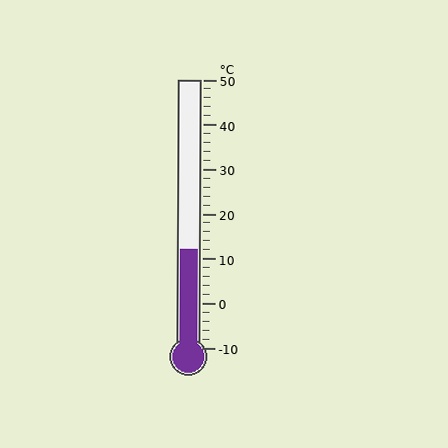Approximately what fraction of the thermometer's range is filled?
The thermometer is filled to approximately 35% of its range.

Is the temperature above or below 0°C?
The temperature is above 0°C.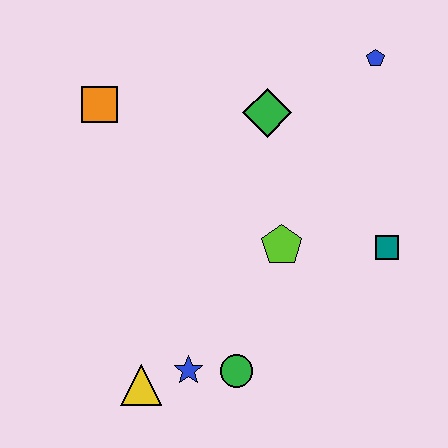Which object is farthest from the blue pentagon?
The yellow triangle is farthest from the blue pentagon.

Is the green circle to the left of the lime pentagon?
Yes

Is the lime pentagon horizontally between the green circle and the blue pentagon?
Yes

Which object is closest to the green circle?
The blue star is closest to the green circle.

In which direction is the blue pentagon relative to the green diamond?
The blue pentagon is to the right of the green diamond.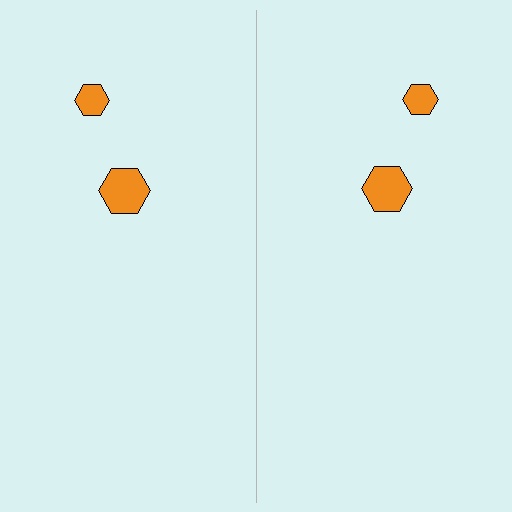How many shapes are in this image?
There are 4 shapes in this image.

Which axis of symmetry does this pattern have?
The pattern has a vertical axis of symmetry running through the center of the image.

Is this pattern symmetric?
Yes, this pattern has bilateral (reflection) symmetry.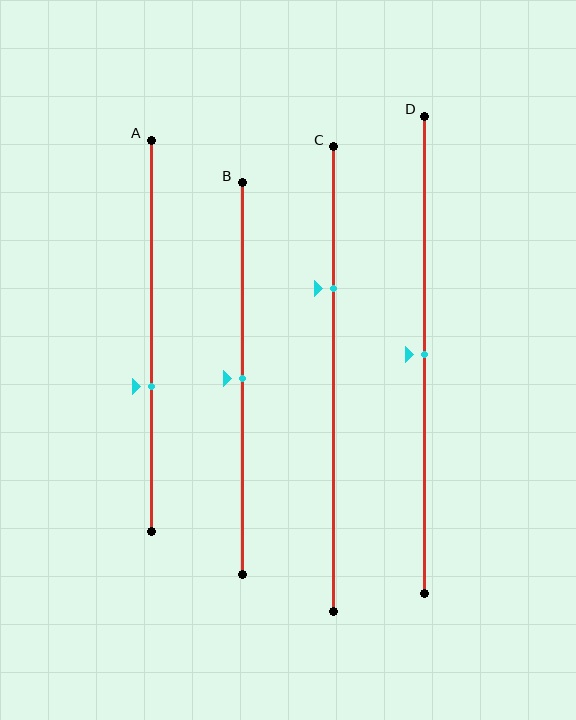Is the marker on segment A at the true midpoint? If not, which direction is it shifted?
No, the marker on segment A is shifted downward by about 13% of the segment length.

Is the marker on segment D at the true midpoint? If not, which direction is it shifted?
Yes, the marker on segment D is at the true midpoint.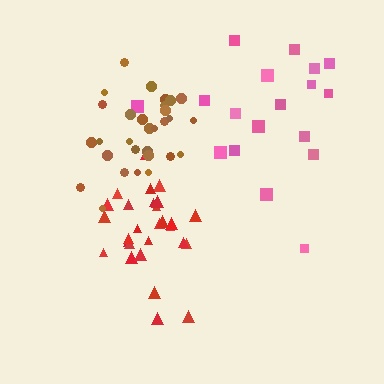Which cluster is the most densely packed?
Brown.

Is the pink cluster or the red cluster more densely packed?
Red.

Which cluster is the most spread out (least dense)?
Pink.